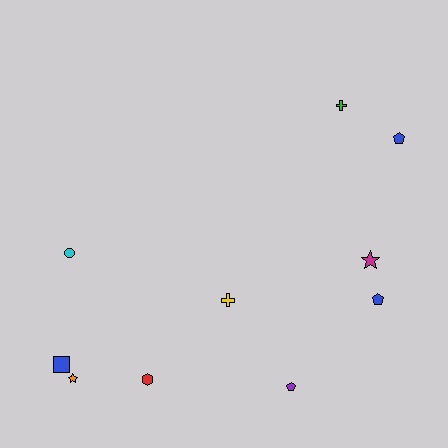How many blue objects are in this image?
There are 3 blue objects.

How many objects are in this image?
There are 10 objects.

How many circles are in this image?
There is 1 circle.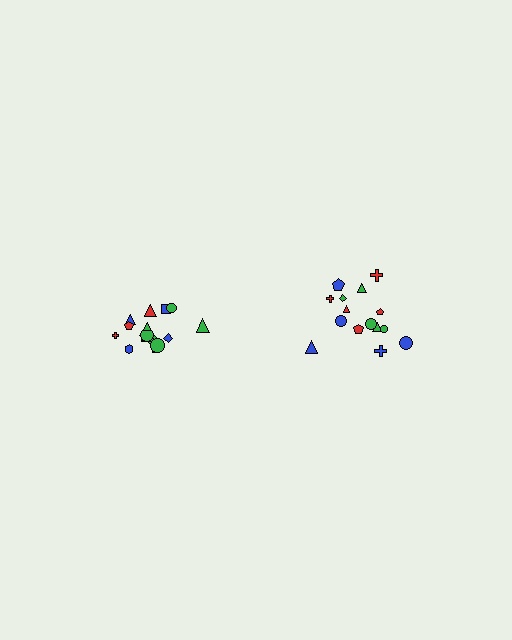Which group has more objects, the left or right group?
The left group.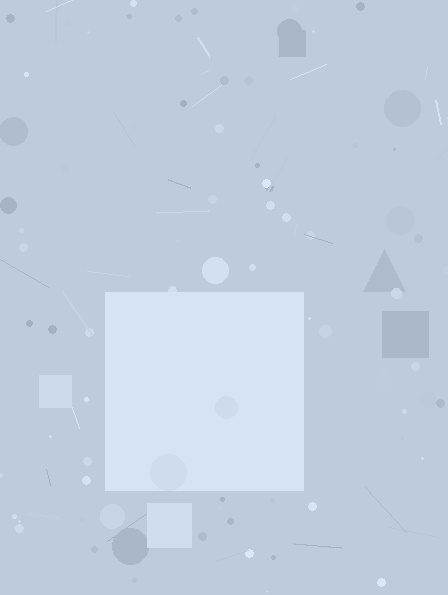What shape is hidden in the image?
A square is hidden in the image.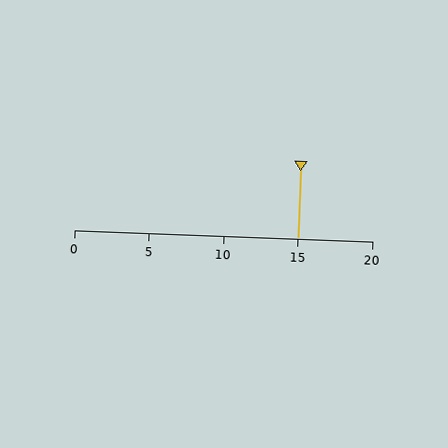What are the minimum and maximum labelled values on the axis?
The axis runs from 0 to 20.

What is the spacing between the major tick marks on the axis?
The major ticks are spaced 5 apart.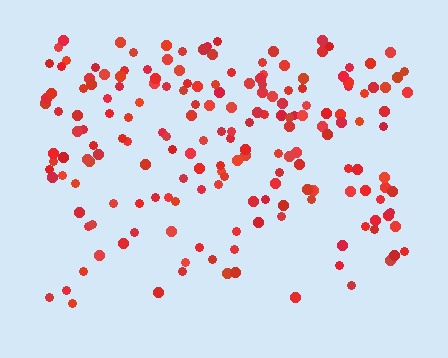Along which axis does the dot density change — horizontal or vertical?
Vertical.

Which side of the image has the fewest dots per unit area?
The bottom.